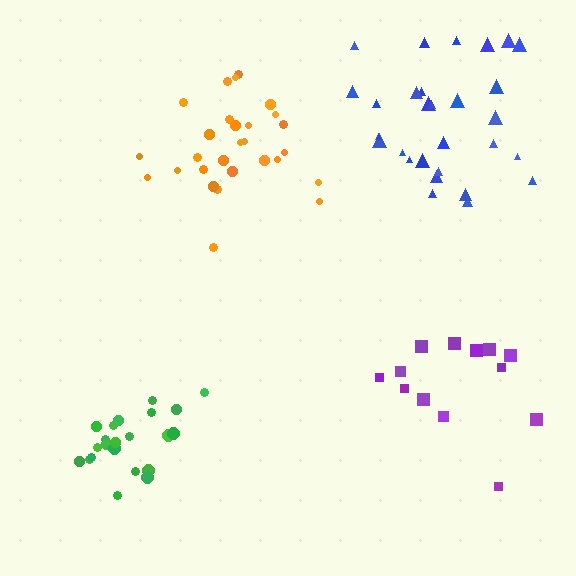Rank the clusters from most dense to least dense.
green, orange, blue, purple.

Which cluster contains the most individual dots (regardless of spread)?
Blue (29).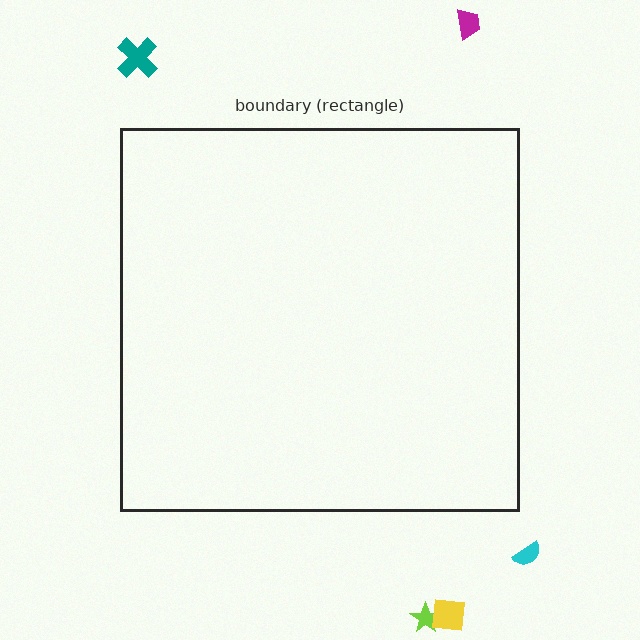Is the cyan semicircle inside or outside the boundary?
Outside.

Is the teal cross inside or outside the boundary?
Outside.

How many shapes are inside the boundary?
0 inside, 5 outside.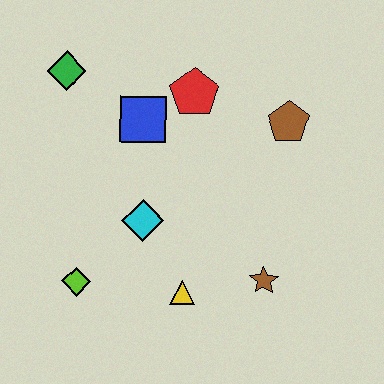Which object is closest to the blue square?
The red pentagon is closest to the blue square.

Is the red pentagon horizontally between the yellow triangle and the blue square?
No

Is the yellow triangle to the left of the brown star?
Yes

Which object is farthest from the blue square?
The brown star is farthest from the blue square.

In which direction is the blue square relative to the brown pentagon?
The blue square is to the left of the brown pentagon.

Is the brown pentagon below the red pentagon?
Yes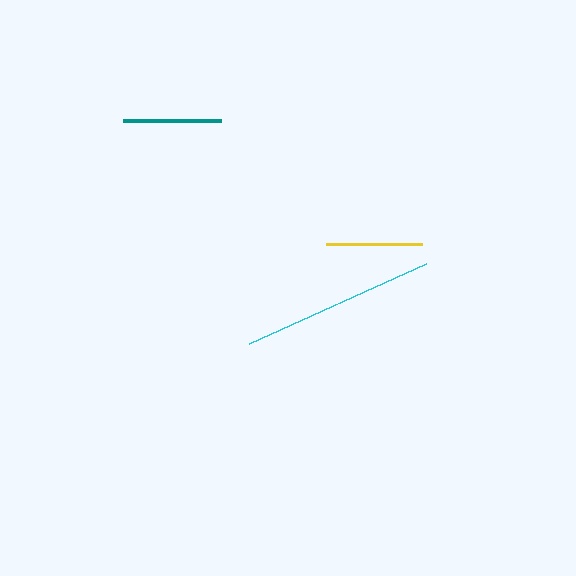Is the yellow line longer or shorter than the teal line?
The teal line is longer than the yellow line.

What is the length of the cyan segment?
The cyan segment is approximately 194 pixels long.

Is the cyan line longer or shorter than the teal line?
The cyan line is longer than the teal line.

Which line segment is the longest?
The cyan line is the longest at approximately 194 pixels.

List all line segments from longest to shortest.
From longest to shortest: cyan, teal, yellow.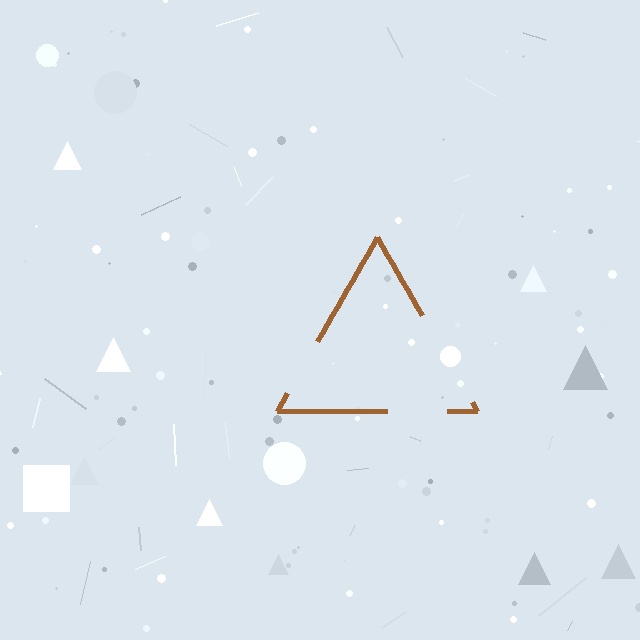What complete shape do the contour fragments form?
The contour fragments form a triangle.